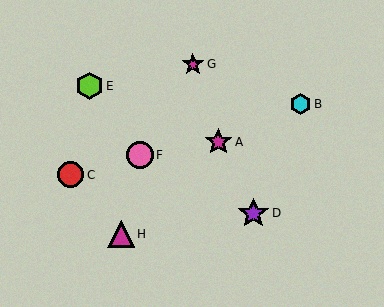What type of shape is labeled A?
Shape A is a magenta star.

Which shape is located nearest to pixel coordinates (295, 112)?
The cyan hexagon (labeled B) at (300, 104) is nearest to that location.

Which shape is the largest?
The purple star (labeled D) is the largest.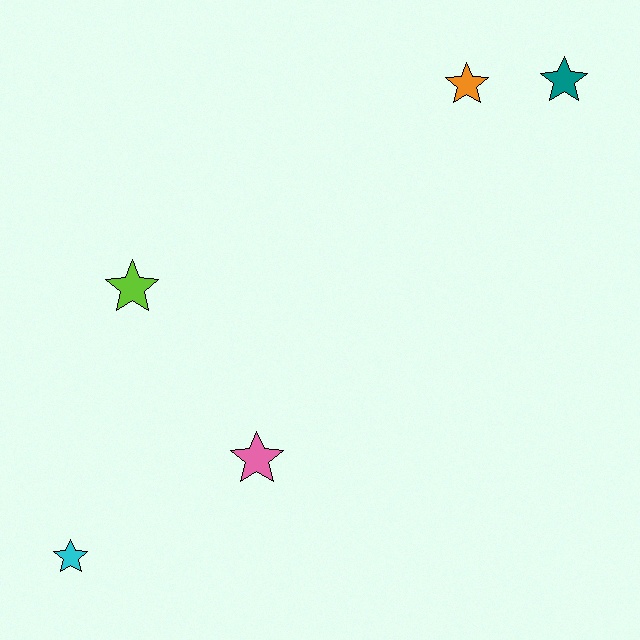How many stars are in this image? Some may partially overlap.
There are 5 stars.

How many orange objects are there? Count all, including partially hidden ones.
There is 1 orange object.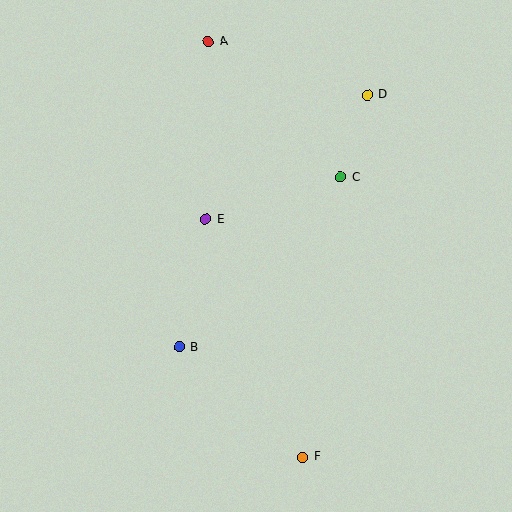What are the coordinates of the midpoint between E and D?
The midpoint between E and D is at (286, 157).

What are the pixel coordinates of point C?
Point C is at (340, 177).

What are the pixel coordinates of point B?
Point B is at (179, 347).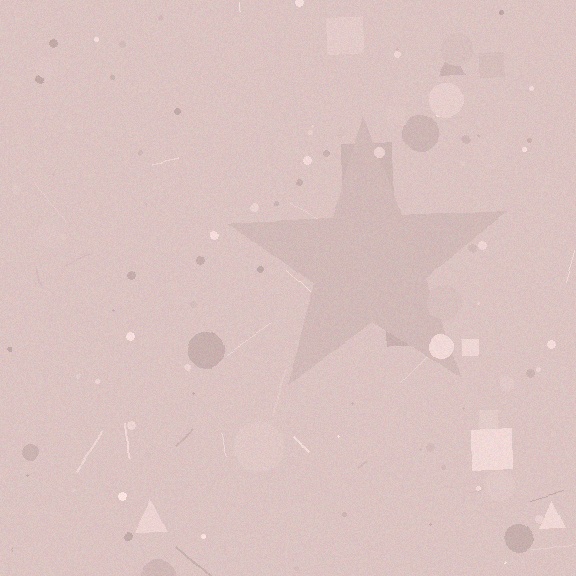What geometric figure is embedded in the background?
A star is embedded in the background.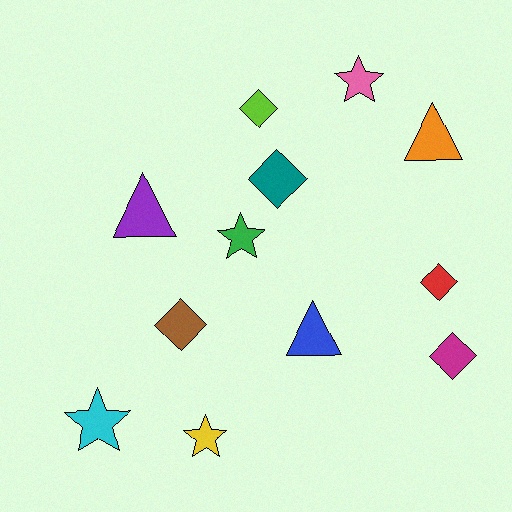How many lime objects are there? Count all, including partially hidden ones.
There is 1 lime object.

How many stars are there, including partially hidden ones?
There are 4 stars.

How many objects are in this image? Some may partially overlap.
There are 12 objects.